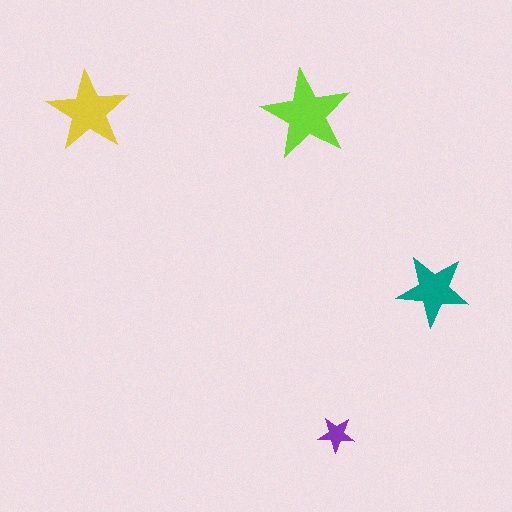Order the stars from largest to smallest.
the lime one, the yellow one, the teal one, the purple one.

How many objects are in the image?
There are 4 objects in the image.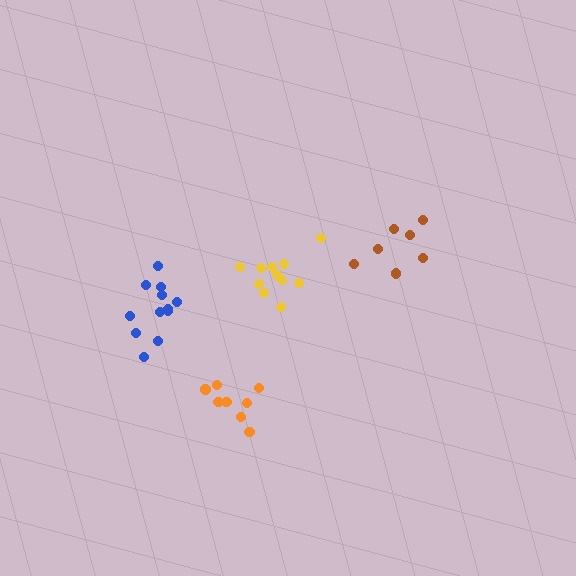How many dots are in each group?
Group 1: 8 dots, Group 2: 11 dots, Group 3: 7 dots, Group 4: 12 dots (38 total).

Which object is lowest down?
The orange cluster is bottommost.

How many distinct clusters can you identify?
There are 4 distinct clusters.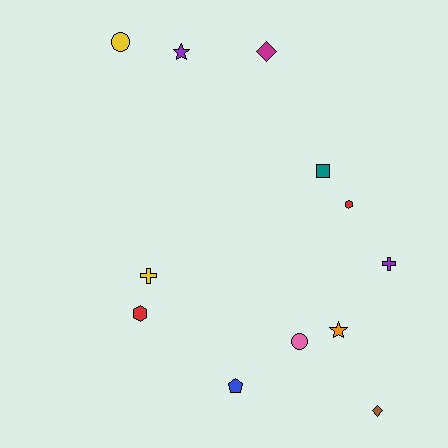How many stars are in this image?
There are 2 stars.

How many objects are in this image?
There are 12 objects.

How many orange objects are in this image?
There is 1 orange object.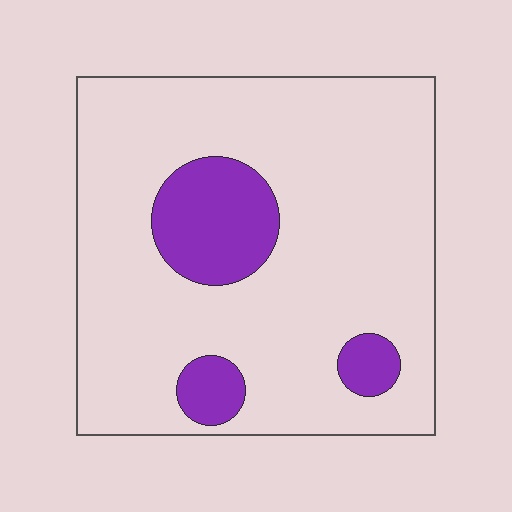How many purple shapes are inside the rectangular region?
3.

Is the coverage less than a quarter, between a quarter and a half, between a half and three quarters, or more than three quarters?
Less than a quarter.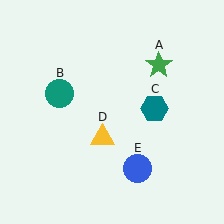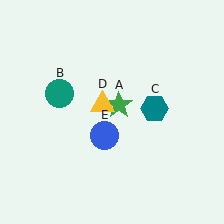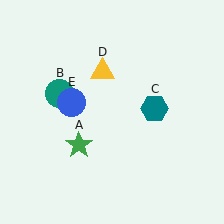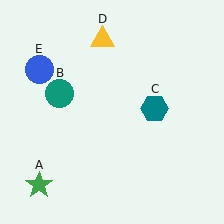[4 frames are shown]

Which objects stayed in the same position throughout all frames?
Teal circle (object B) and teal hexagon (object C) remained stationary.